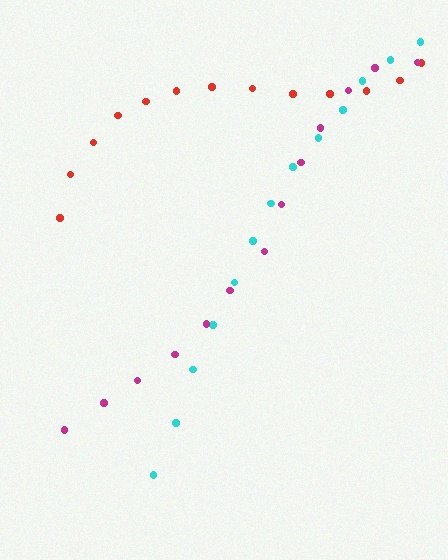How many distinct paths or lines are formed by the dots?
There are 3 distinct paths.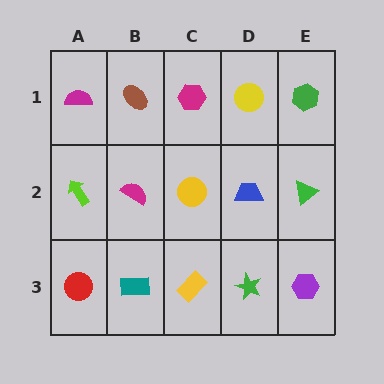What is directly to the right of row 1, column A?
A brown ellipse.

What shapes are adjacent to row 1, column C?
A yellow circle (row 2, column C), a brown ellipse (row 1, column B), a yellow circle (row 1, column D).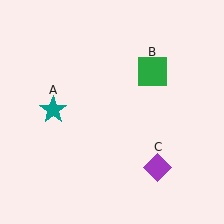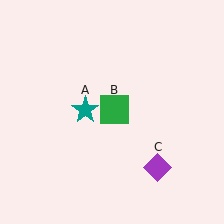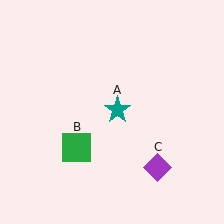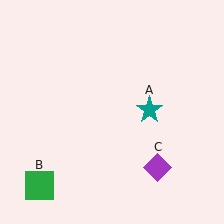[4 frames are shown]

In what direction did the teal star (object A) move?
The teal star (object A) moved right.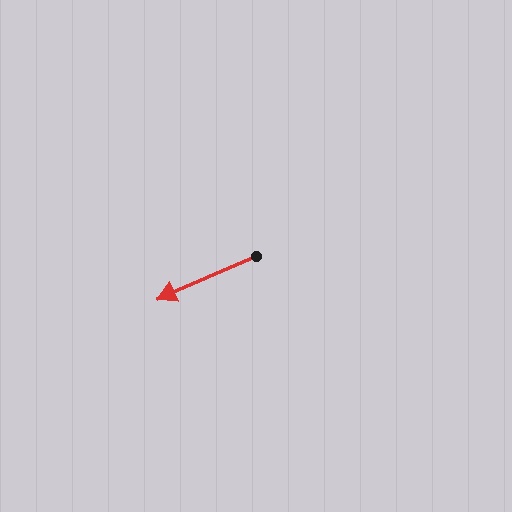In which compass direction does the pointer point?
Southwest.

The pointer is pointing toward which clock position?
Roughly 8 o'clock.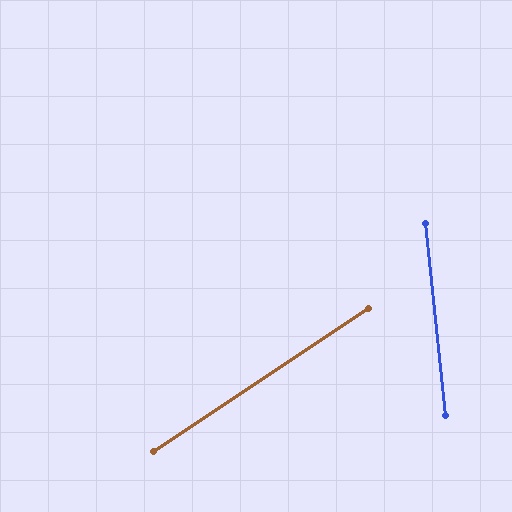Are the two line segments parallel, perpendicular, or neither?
Neither parallel nor perpendicular — they differ by about 62°.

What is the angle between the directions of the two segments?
Approximately 62 degrees.